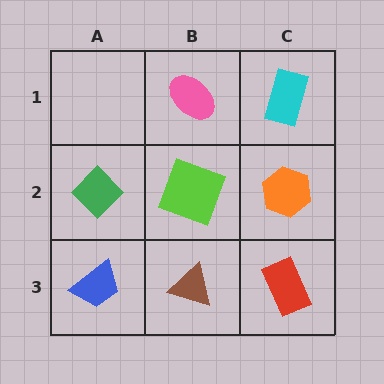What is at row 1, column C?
A cyan rectangle.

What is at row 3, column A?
A blue trapezoid.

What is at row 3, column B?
A brown triangle.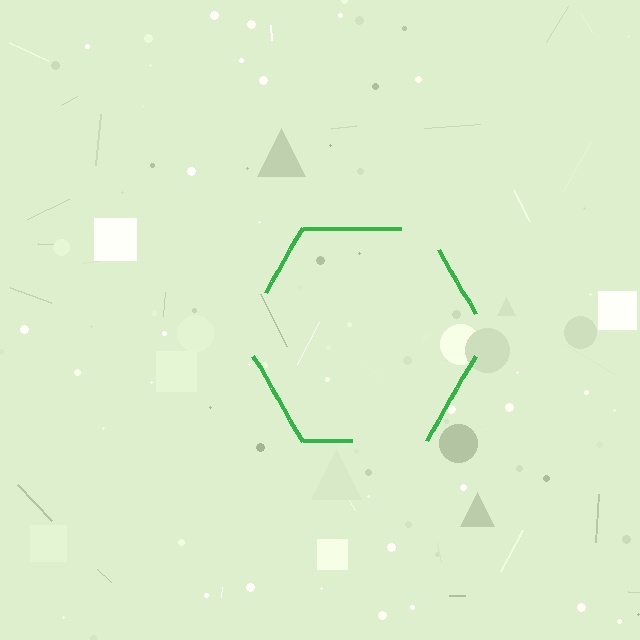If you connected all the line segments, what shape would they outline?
They would outline a hexagon.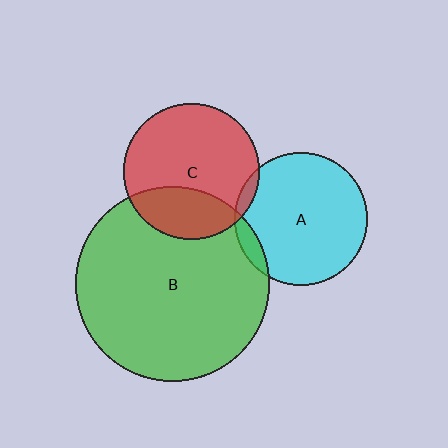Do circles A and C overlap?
Yes.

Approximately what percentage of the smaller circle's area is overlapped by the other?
Approximately 5%.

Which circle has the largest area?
Circle B (green).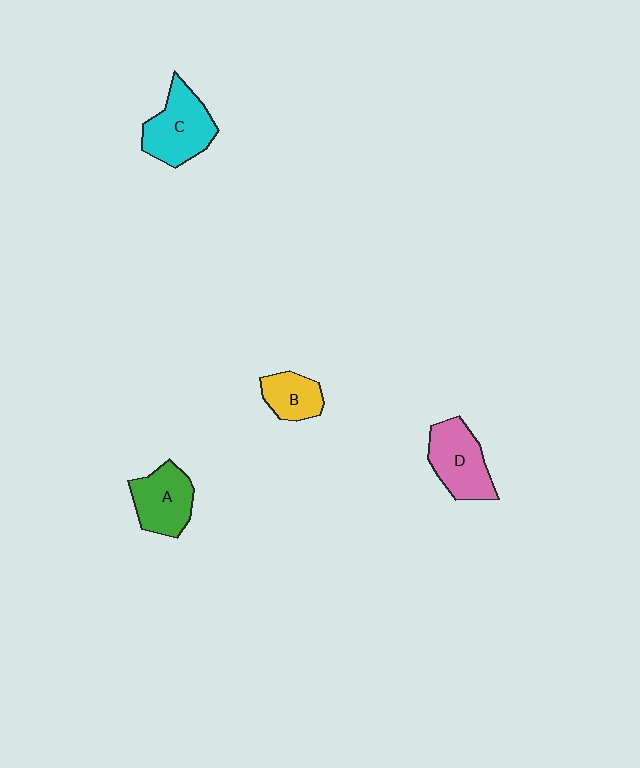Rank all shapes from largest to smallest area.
From largest to smallest: C (cyan), D (pink), A (green), B (yellow).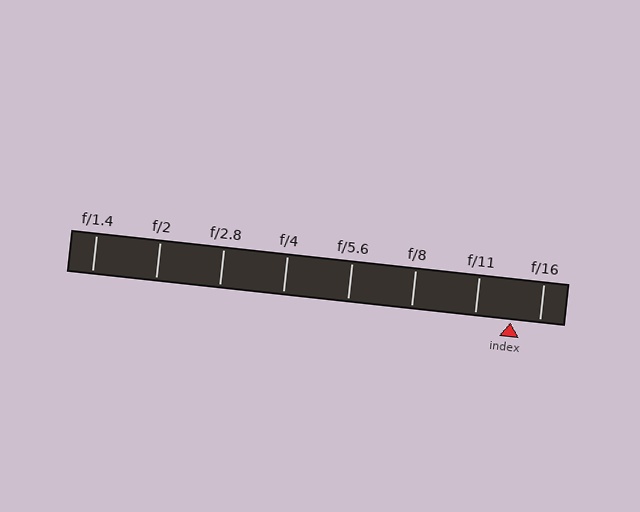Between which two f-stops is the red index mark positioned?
The index mark is between f/11 and f/16.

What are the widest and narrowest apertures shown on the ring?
The widest aperture shown is f/1.4 and the narrowest is f/16.